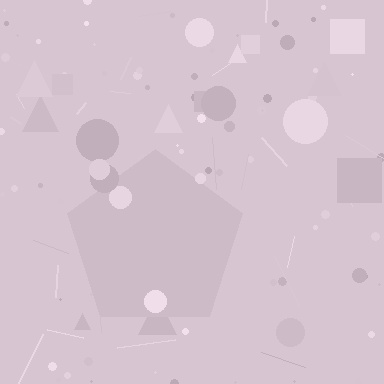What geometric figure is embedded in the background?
A pentagon is embedded in the background.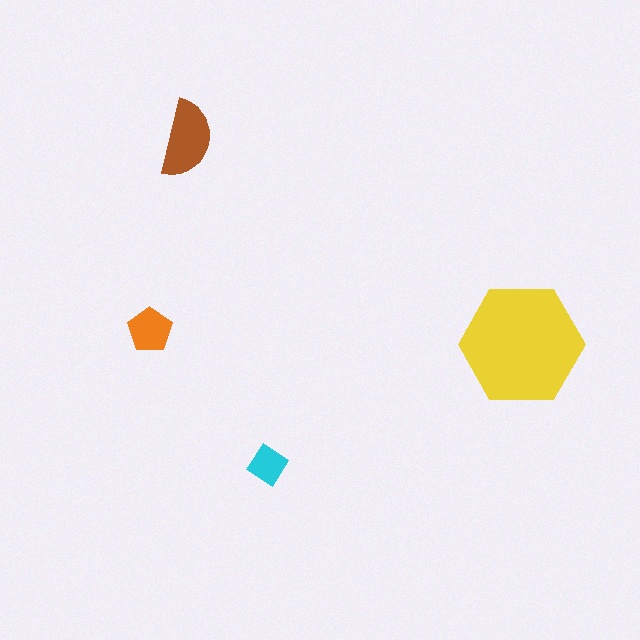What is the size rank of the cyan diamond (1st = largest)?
4th.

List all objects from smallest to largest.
The cyan diamond, the orange pentagon, the brown semicircle, the yellow hexagon.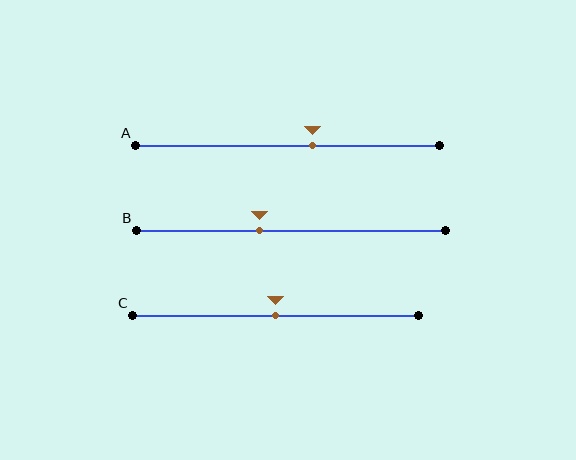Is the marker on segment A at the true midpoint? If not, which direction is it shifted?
No, the marker on segment A is shifted to the right by about 8% of the segment length.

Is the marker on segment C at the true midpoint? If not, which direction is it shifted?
Yes, the marker on segment C is at the true midpoint.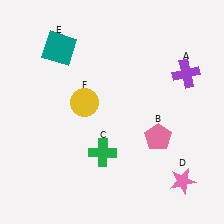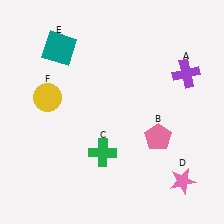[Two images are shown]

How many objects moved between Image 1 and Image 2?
1 object moved between the two images.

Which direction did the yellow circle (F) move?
The yellow circle (F) moved left.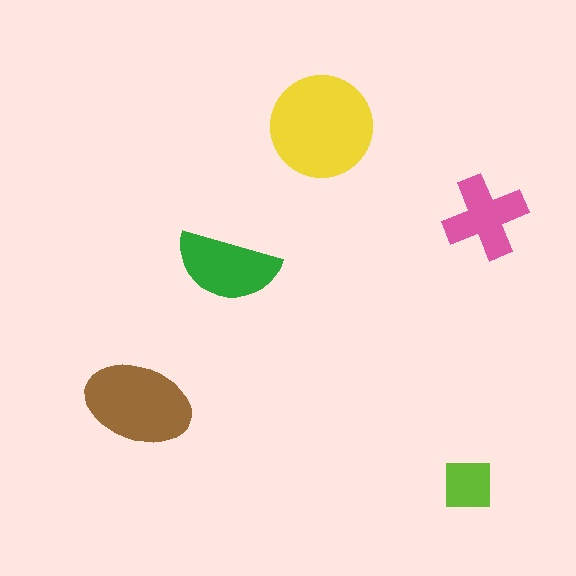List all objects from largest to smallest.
The yellow circle, the brown ellipse, the green semicircle, the pink cross, the lime square.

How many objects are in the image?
There are 5 objects in the image.